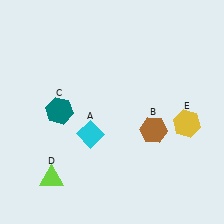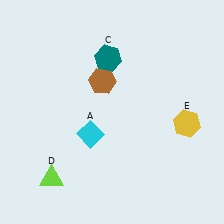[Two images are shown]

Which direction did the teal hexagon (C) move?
The teal hexagon (C) moved up.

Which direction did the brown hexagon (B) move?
The brown hexagon (B) moved left.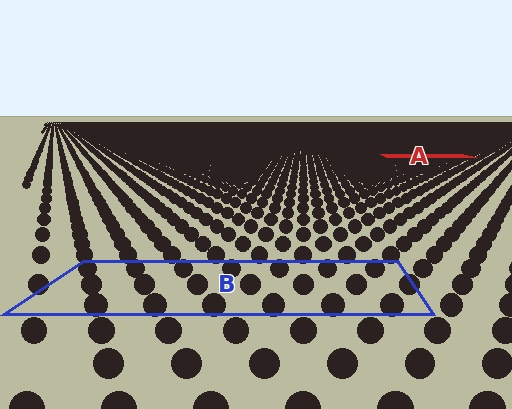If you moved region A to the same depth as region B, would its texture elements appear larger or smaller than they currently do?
They would appear larger. At a closer depth, the same texture elements are projected at a bigger on-screen size.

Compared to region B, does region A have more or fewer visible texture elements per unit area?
Region A has more texture elements per unit area — they are packed more densely because it is farther away.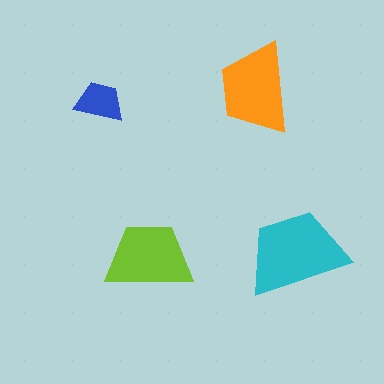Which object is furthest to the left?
The blue trapezoid is leftmost.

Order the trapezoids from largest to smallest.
the cyan one, the orange one, the lime one, the blue one.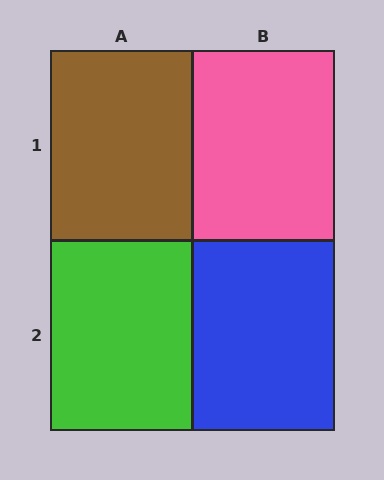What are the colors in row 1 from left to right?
Brown, pink.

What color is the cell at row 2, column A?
Green.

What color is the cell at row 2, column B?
Blue.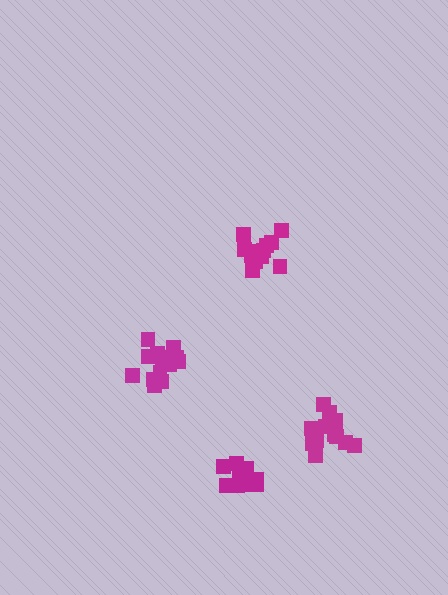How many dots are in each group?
Group 1: 17 dots, Group 2: 14 dots, Group 3: 12 dots, Group 4: 12 dots (55 total).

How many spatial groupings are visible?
There are 4 spatial groupings.